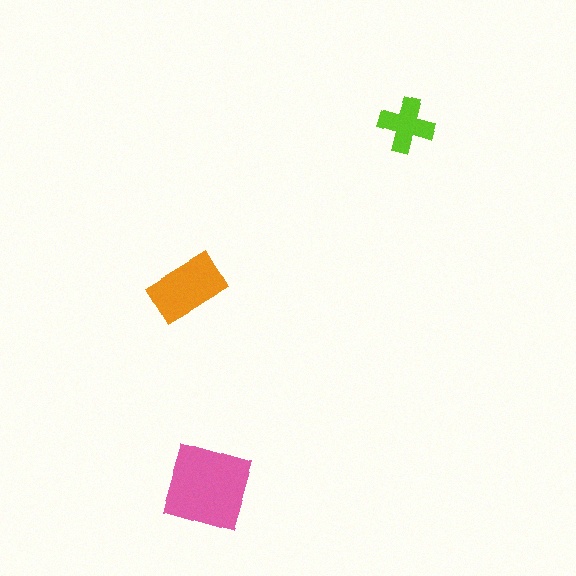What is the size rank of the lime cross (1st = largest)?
3rd.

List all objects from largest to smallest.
The pink diamond, the orange rectangle, the lime cross.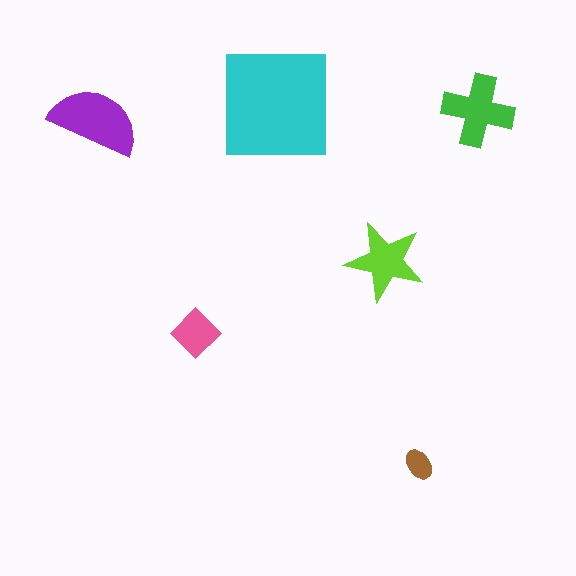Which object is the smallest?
The brown ellipse.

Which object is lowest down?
The brown ellipse is bottommost.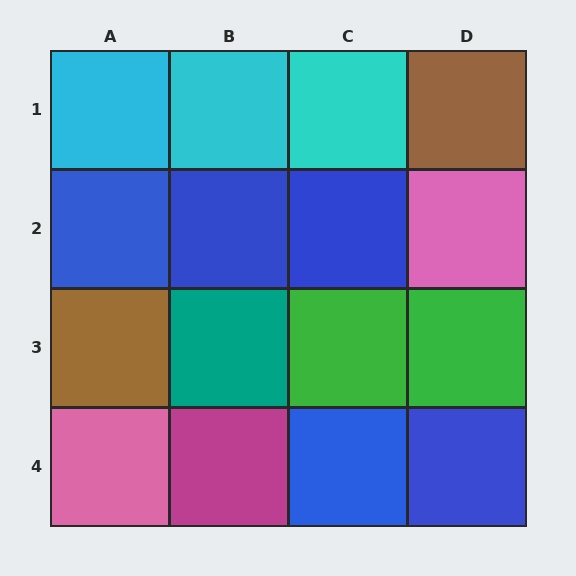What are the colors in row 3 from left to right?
Brown, teal, green, green.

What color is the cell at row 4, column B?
Magenta.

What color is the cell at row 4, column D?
Blue.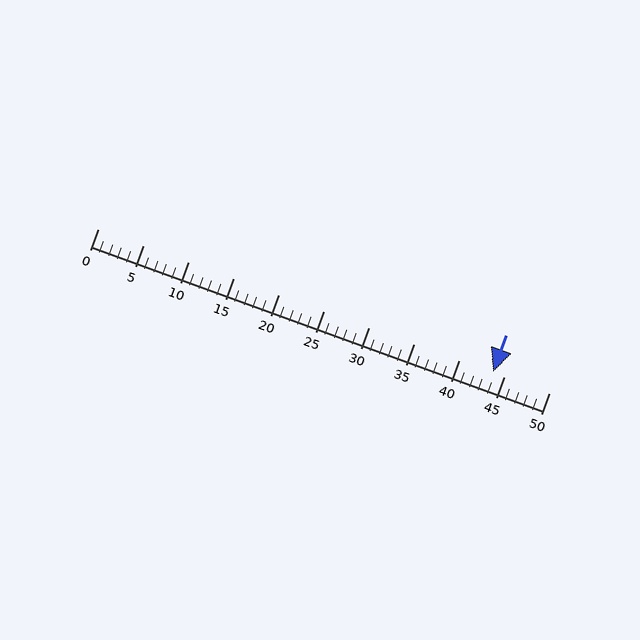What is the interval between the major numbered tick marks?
The major tick marks are spaced 5 units apart.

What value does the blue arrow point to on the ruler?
The blue arrow points to approximately 44.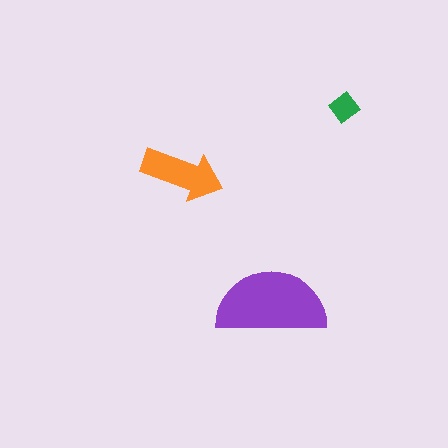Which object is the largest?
The purple semicircle.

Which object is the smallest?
The green diamond.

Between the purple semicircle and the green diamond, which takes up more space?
The purple semicircle.